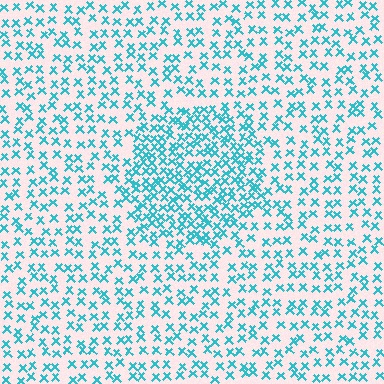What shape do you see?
I see a circle.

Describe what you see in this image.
The image contains small cyan elements arranged at two different densities. A circle-shaped region is visible where the elements are more densely packed than the surrounding area.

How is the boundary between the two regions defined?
The boundary is defined by a change in element density (approximately 2.0x ratio). All elements are the same color, size, and shape.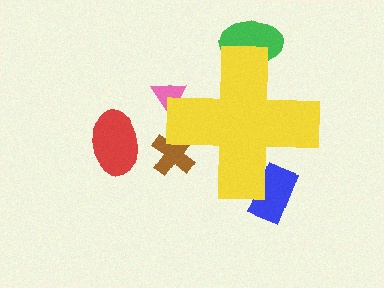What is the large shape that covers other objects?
A yellow cross.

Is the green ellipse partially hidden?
Yes, the green ellipse is partially hidden behind the yellow cross.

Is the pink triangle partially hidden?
Yes, the pink triangle is partially hidden behind the yellow cross.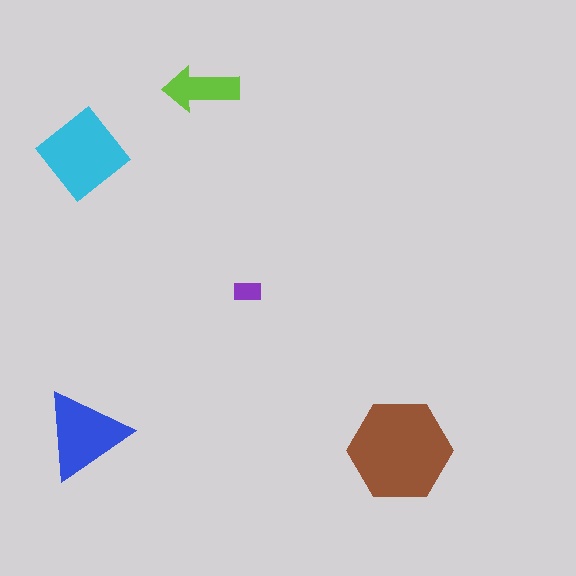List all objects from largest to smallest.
The brown hexagon, the cyan diamond, the blue triangle, the lime arrow, the purple rectangle.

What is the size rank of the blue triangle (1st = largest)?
3rd.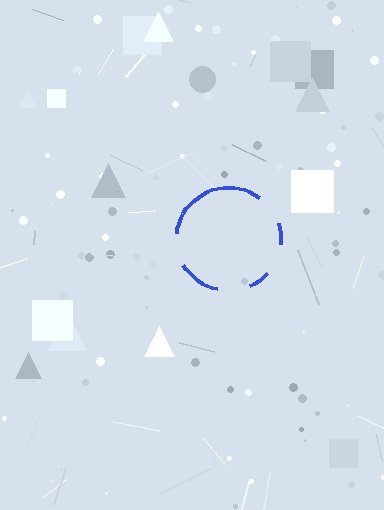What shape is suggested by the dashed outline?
The dashed outline suggests a circle.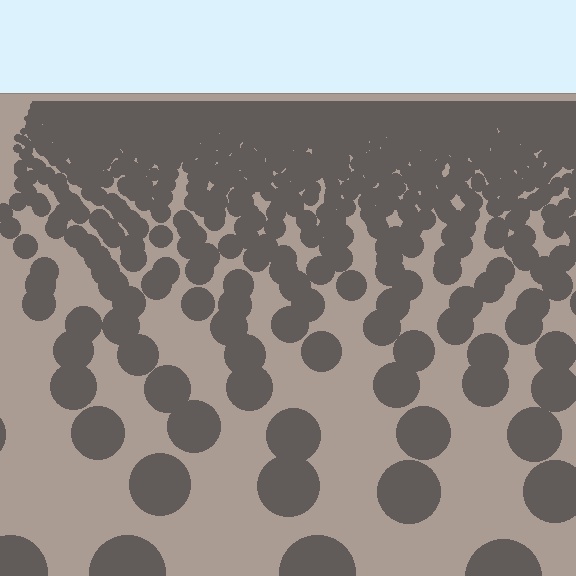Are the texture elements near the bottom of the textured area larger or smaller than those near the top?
Larger. Near the bottom, elements are closer to the viewer and appear at a bigger on-screen size.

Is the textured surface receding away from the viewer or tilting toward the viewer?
The surface is receding away from the viewer. Texture elements get smaller and denser toward the top.